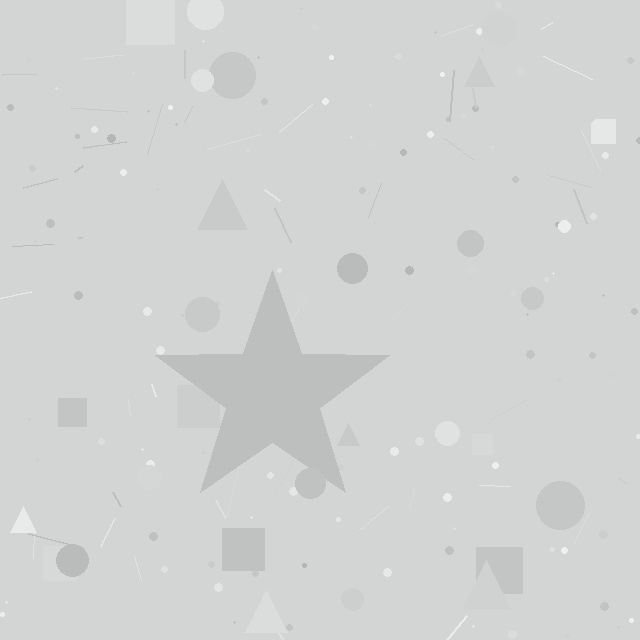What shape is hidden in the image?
A star is hidden in the image.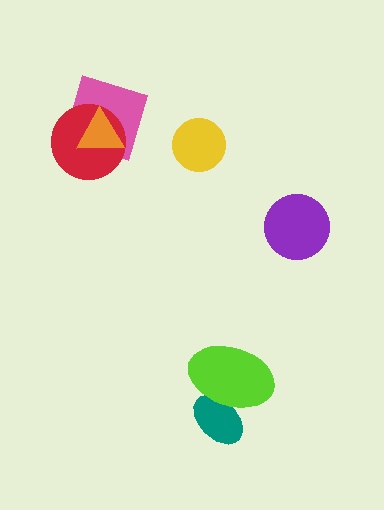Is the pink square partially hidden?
Yes, it is partially covered by another shape.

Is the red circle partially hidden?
Yes, it is partially covered by another shape.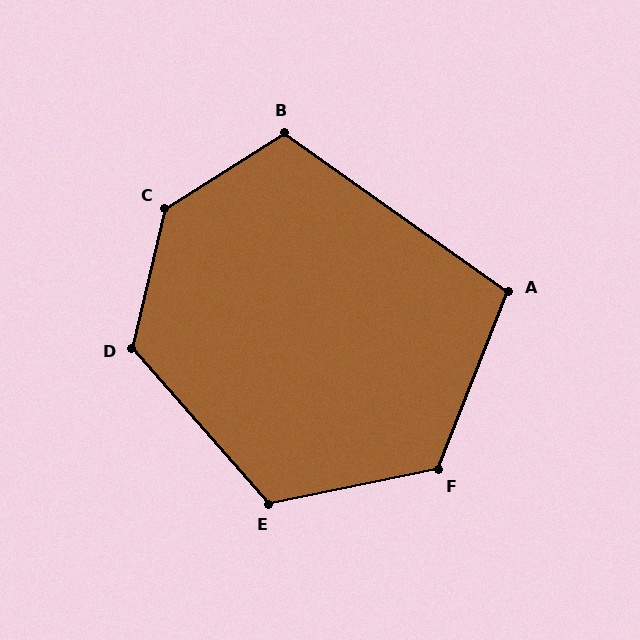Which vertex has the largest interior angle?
C, at approximately 136 degrees.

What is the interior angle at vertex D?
Approximately 125 degrees (obtuse).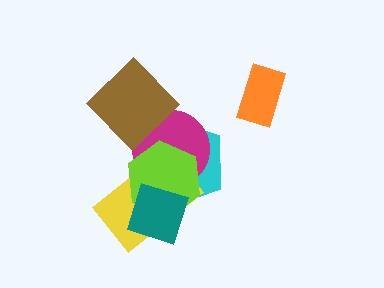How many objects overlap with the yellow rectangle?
4 objects overlap with the yellow rectangle.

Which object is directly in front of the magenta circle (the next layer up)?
The brown diamond is directly in front of the magenta circle.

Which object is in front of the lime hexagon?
The teal diamond is in front of the lime hexagon.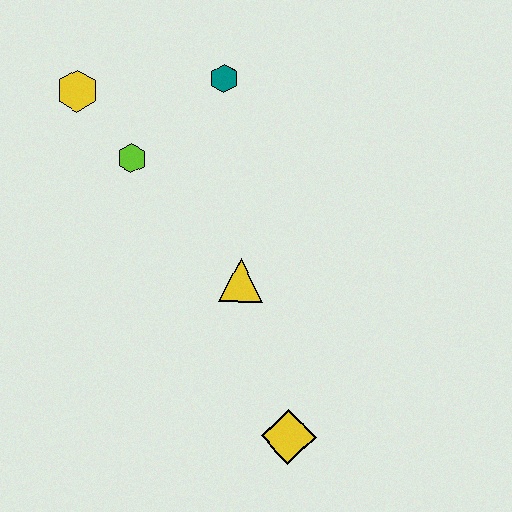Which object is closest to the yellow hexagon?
The lime hexagon is closest to the yellow hexagon.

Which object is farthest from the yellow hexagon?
The yellow diamond is farthest from the yellow hexagon.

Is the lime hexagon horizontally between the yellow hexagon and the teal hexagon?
Yes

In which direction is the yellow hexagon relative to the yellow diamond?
The yellow hexagon is above the yellow diamond.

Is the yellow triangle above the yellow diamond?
Yes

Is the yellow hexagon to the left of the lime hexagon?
Yes